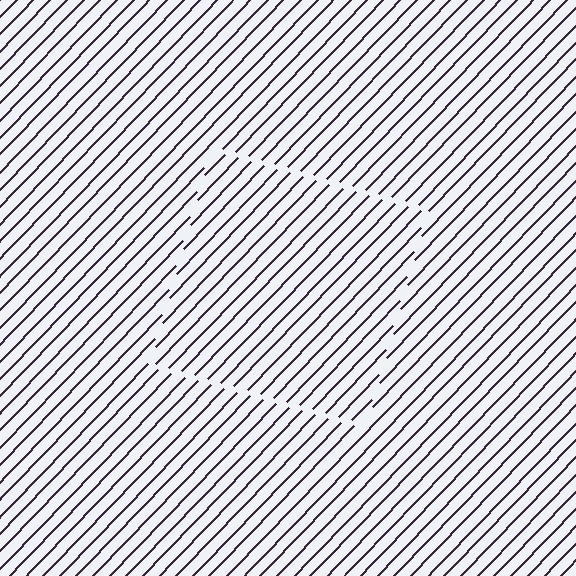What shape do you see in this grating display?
An illusory square. The interior of the shape contains the same grating, shifted by half a period — the contour is defined by the phase discontinuity where line-ends from the inner and outer gratings abut.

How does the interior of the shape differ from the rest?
The interior of the shape contains the same grating, shifted by half a period — the contour is defined by the phase discontinuity where line-ends from the inner and outer gratings abut.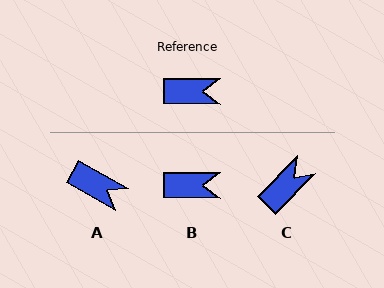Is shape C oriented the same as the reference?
No, it is off by about 46 degrees.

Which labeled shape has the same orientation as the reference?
B.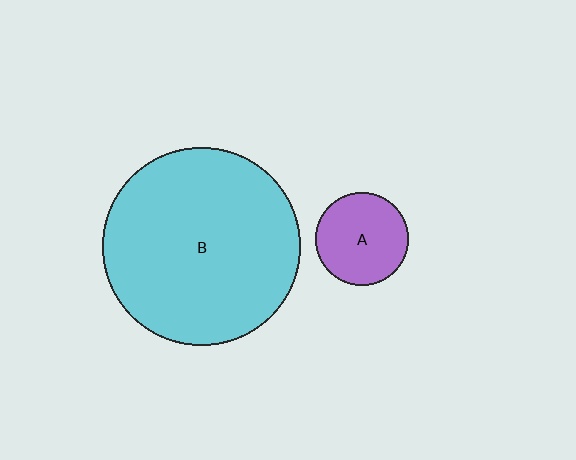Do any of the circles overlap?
No, none of the circles overlap.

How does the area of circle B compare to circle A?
Approximately 4.5 times.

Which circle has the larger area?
Circle B (cyan).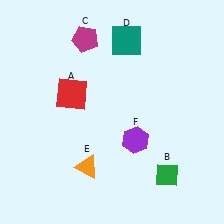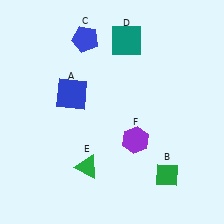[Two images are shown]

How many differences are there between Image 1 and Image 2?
There are 3 differences between the two images.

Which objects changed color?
A changed from red to blue. C changed from magenta to blue. E changed from orange to green.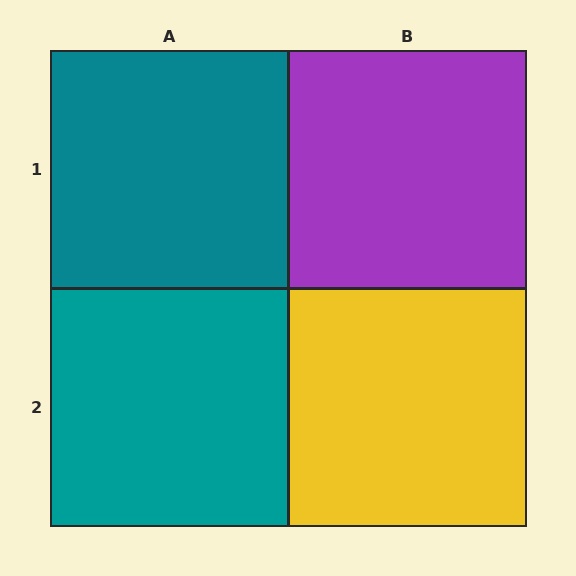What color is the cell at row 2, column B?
Yellow.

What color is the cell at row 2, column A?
Teal.